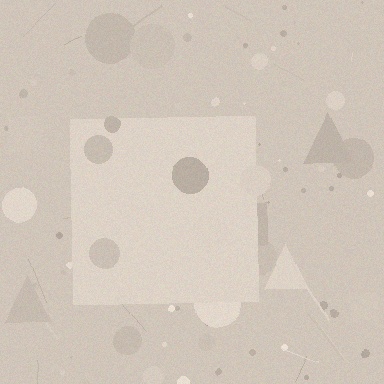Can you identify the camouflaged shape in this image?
The camouflaged shape is a square.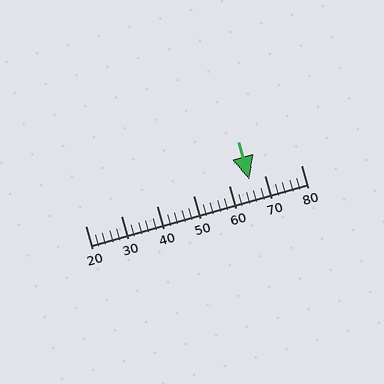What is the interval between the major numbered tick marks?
The major tick marks are spaced 10 units apart.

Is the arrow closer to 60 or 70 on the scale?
The arrow is closer to 70.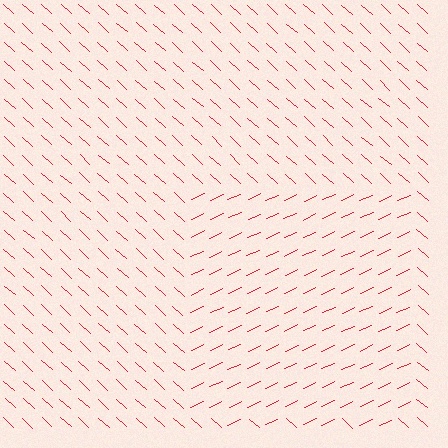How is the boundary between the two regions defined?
The boundary is defined purely by a change in line orientation (approximately 67 degrees difference). All lines are the same color and thickness.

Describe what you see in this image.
The image is filled with small red line segments. A rectangle region in the image has lines oriented differently from the surrounding lines, creating a visible texture boundary.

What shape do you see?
I see a rectangle.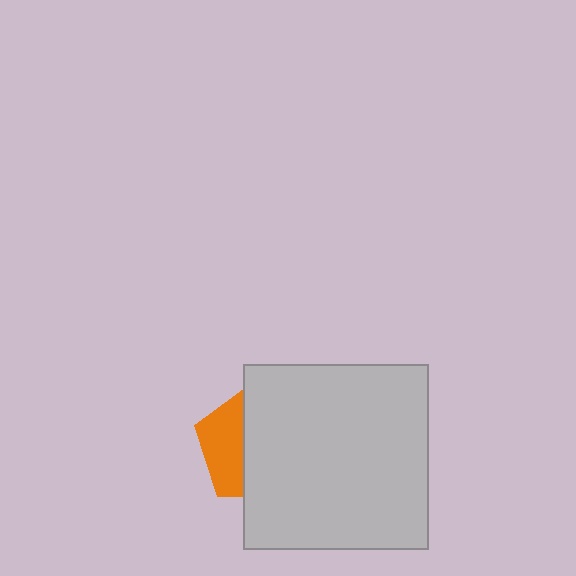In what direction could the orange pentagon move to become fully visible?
The orange pentagon could move left. That would shift it out from behind the light gray square entirely.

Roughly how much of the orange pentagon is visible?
A small part of it is visible (roughly 36%).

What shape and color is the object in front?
The object in front is a light gray square.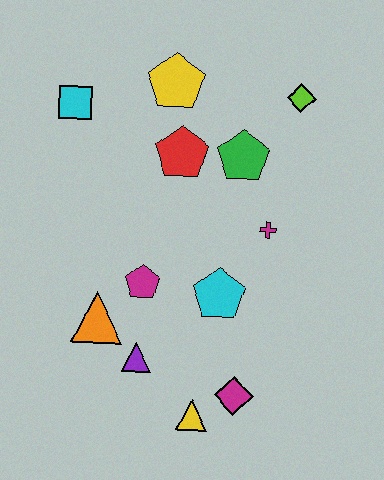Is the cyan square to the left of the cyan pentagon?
Yes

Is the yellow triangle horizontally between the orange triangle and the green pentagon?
Yes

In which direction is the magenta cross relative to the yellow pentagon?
The magenta cross is below the yellow pentagon.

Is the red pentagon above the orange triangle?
Yes